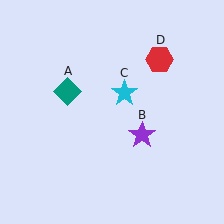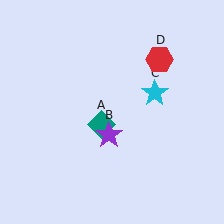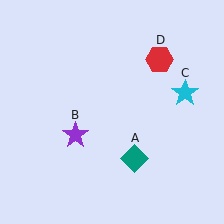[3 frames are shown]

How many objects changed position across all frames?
3 objects changed position: teal diamond (object A), purple star (object B), cyan star (object C).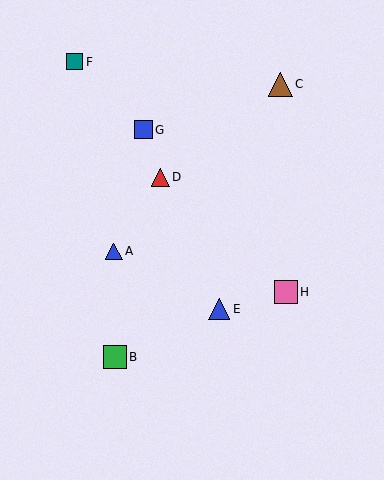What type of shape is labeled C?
Shape C is a brown triangle.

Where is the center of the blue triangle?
The center of the blue triangle is at (219, 309).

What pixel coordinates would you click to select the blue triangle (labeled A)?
Click at (114, 251) to select the blue triangle A.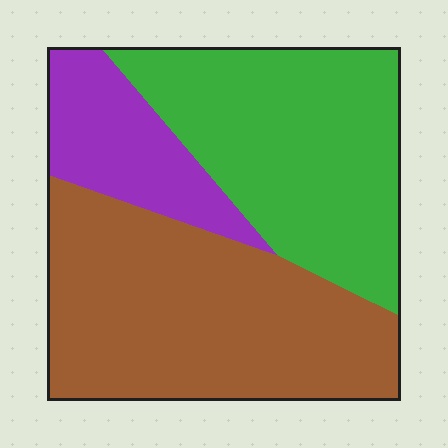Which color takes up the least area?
Purple, at roughly 15%.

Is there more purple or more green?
Green.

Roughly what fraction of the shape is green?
Green takes up between a third and a half of the shape.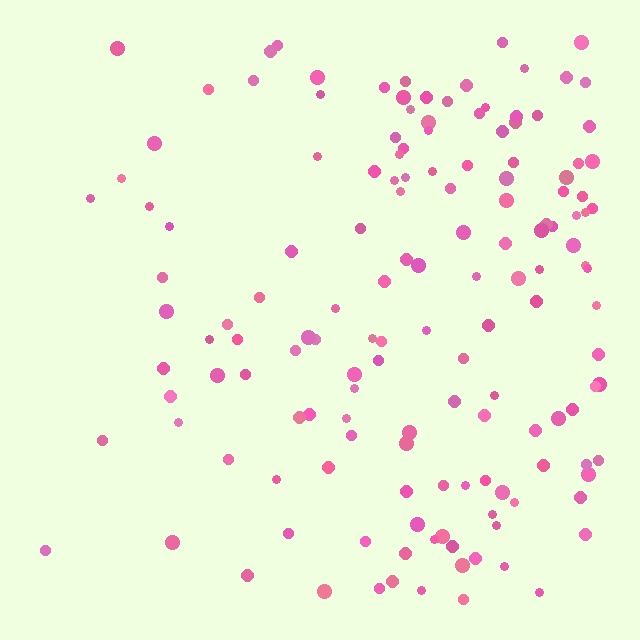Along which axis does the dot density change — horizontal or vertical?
Horizontal.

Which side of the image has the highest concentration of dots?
The right.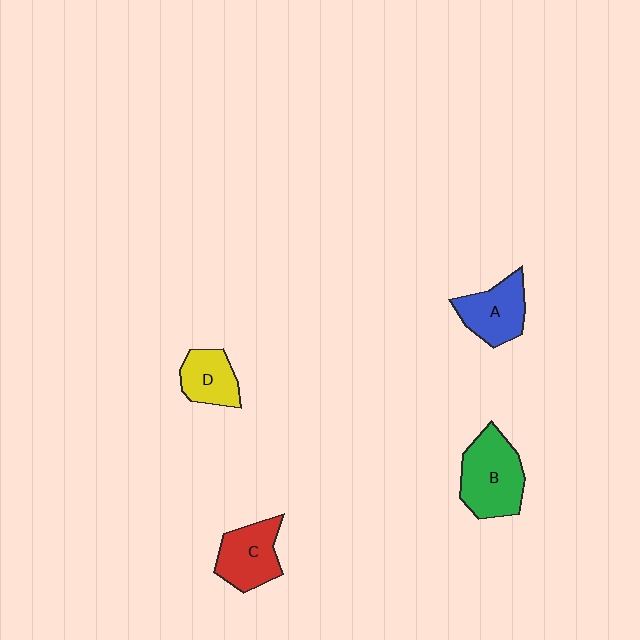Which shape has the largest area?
Shape B (green).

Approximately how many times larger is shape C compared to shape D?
Approximately 1.3 times.